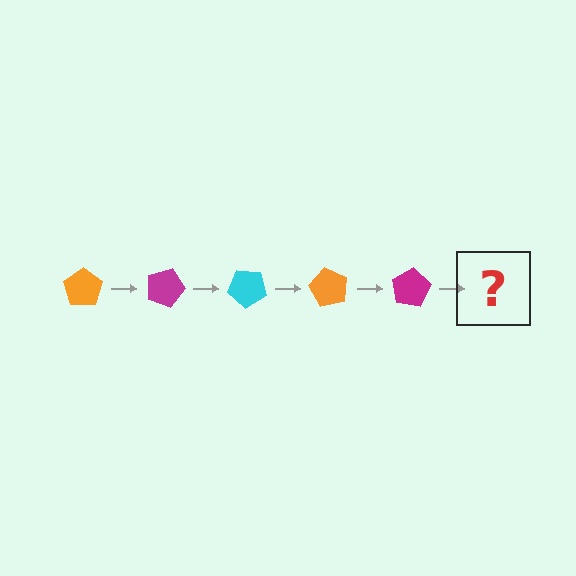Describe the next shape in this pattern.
It should be a cyan pentagon, rotated 100 degrees from the start.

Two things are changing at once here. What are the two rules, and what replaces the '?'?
The two rules are that it rotates 20 degrees each step and the color cycles through orange, magenta, and cyan. The '?' should be a cyan pentagon, rotated 100 degrees from the start.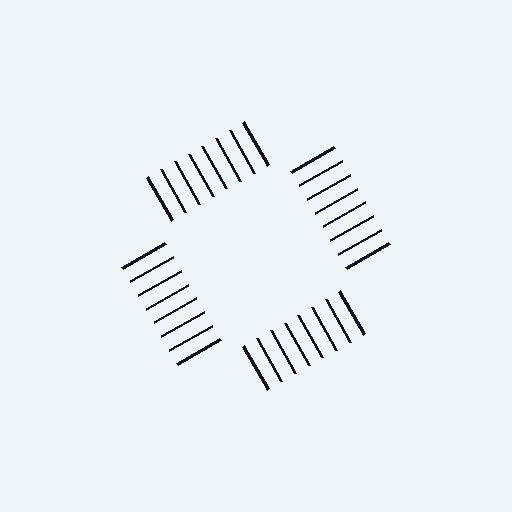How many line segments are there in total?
32 — 8 along each of the 4 edges.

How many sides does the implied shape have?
4 sides — the line-ends trace a square.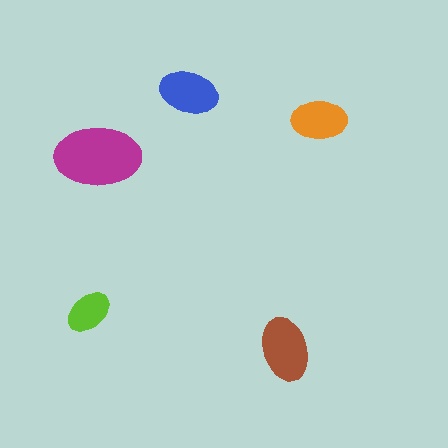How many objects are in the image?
There are 5 objects in the image.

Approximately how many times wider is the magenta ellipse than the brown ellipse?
About 1.5 times wider.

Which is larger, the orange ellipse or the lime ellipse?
The orange one.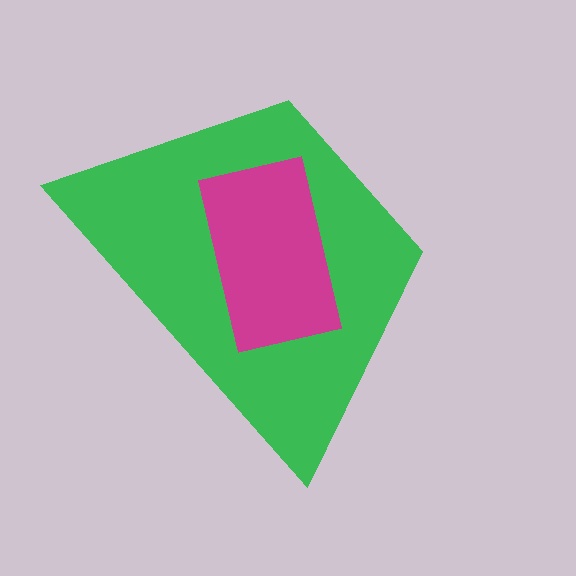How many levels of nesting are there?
2.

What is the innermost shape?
The magenta rectangle.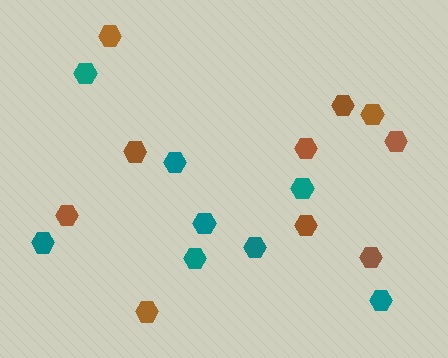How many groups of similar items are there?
There are 2 groups: one group of brown hexagons (10) and one group of teal hexagons (8).